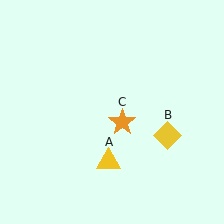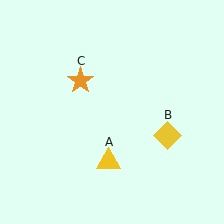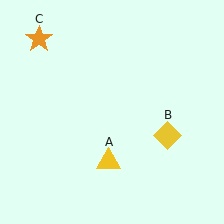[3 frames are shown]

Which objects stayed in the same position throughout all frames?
Yellow triangle (object A) and yellow diamond (object B) remained stationary.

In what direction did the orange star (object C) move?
The orange star (object C) moved up and to the left.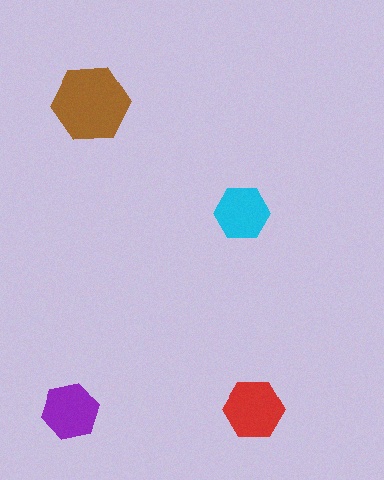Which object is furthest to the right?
The red hexagon is rightmost.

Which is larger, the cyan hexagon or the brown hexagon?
The brown one.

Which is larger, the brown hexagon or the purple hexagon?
The brown one.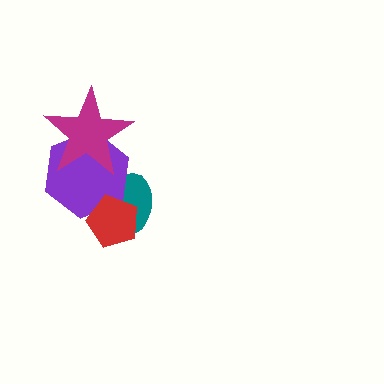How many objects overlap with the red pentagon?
2 objects overlap with the red pentagon.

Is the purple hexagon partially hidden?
Yes, it is partially covered by another shape.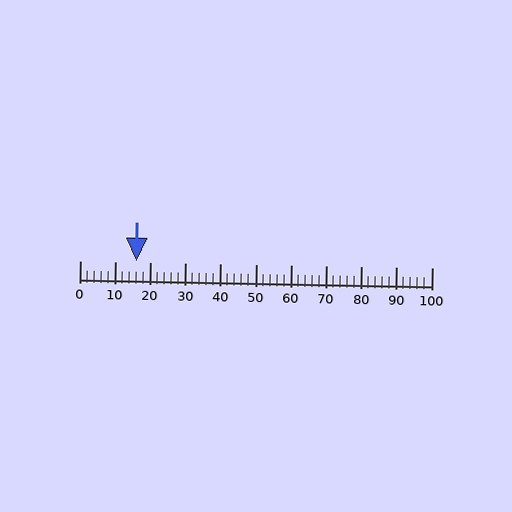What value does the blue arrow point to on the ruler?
The blue arrow points to approximately 16.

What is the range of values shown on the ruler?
The ruler shows values from 0 to 100.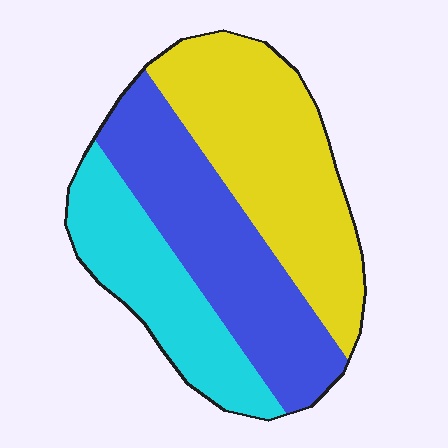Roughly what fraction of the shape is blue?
Blue covers 35% of the shape.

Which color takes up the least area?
Cyan, at roughly 25%.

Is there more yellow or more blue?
Yellow.